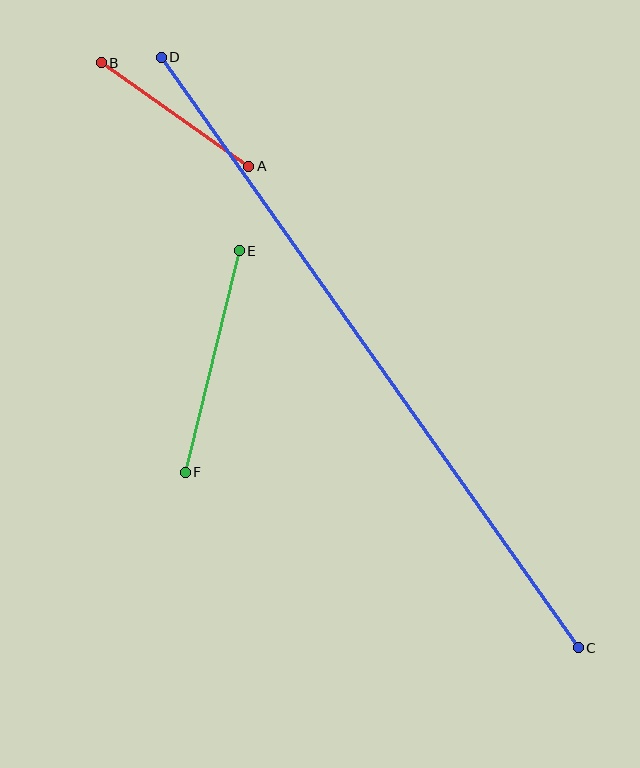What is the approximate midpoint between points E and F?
The midpoint is at approximately (212, 362) pixels.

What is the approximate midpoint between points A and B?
The midpoint is at approximately (175, 115) pixels.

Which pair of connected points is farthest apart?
Points C and D are farthest apart.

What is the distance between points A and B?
The distance is approximately 180 pixels.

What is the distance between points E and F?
The distance is approximately 228 pixels.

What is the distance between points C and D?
The distance is approximately 723 pixels.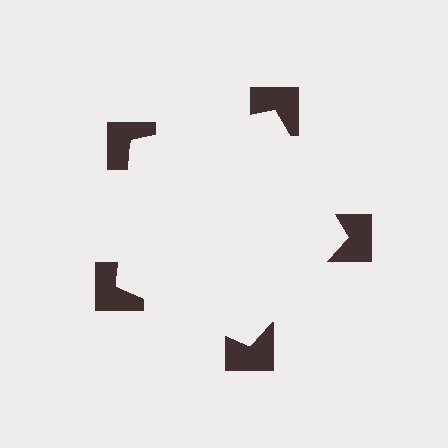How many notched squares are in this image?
There are 5 — one at each vertex of the illusory pentagon.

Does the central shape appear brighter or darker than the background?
It typically appears slightly brighter than the background, even though no actual brightness change is drawn.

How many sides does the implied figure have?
5 sides.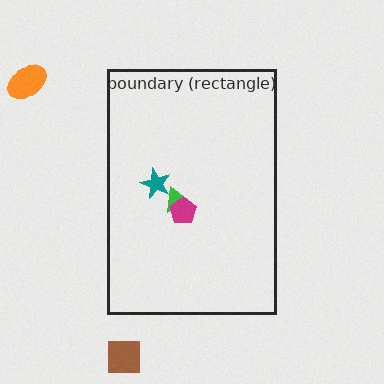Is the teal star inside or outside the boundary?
Inside.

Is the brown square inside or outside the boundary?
Outside.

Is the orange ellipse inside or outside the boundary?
Outside.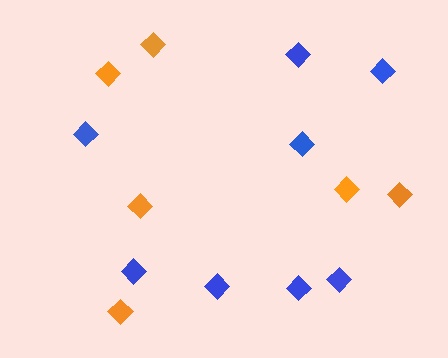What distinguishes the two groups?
There are 2 groups: one group of blue diamonds (8) and one group of orange diamonds (6).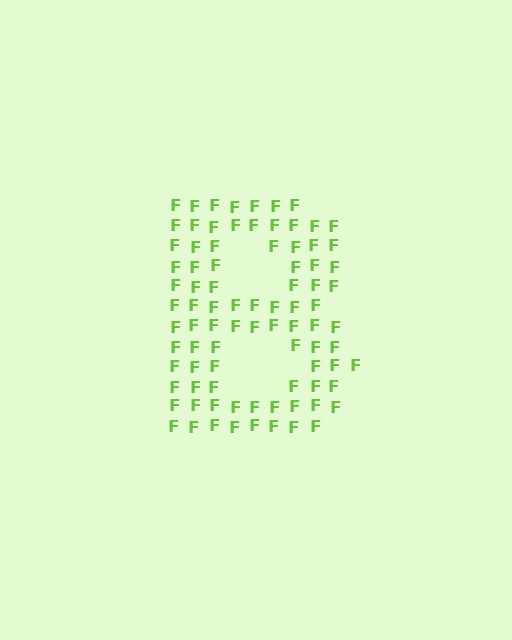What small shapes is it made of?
It is made of small letter F's.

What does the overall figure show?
The overall figure shows the letter B.